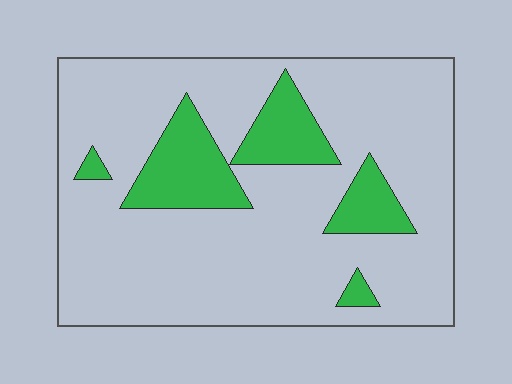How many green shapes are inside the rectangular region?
5.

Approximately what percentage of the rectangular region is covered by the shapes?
Approximately 20%.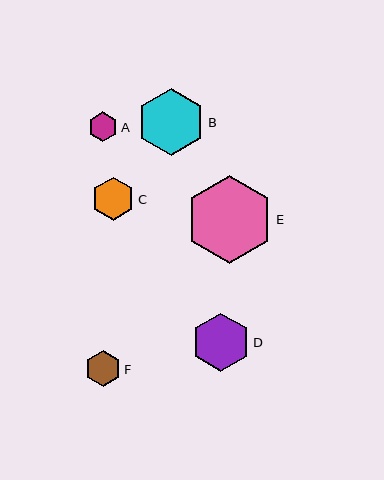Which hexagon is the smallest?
Hexagon A is the smallest with a size of approximately 30 pixels.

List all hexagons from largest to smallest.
From largest to smallest: E, B, D, C, F, A.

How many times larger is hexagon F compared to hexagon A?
Hexagon F is approximately 1.2 times the size of hexagon A.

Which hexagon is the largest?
Hexagon E is the largest with a size of approximately 88 pixels.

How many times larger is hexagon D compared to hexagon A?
Hexagon D is approximately 2.0 times the size of hexagon A.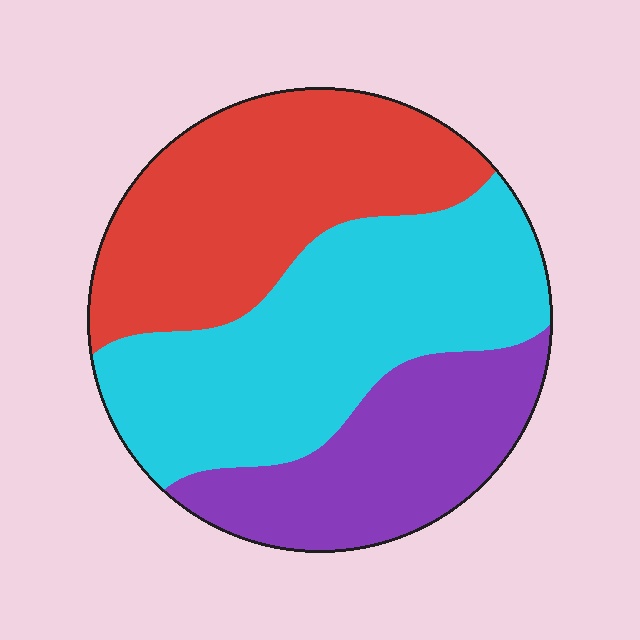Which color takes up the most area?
Cyan, at roughly 40%.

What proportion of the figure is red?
Red takes up about one third (1/3) of the figure.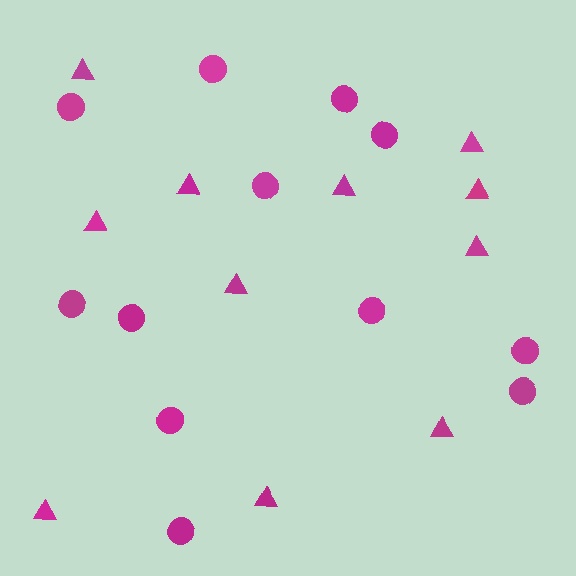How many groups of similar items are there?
There are 2 groups: one group of circles (12) and one group of triangles (11).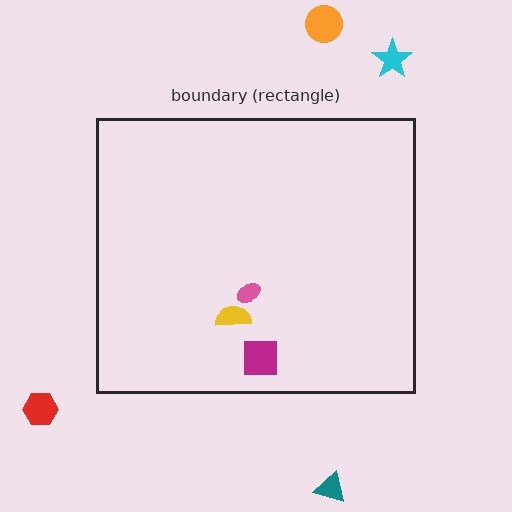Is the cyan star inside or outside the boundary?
Outside.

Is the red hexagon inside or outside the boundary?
Outside.